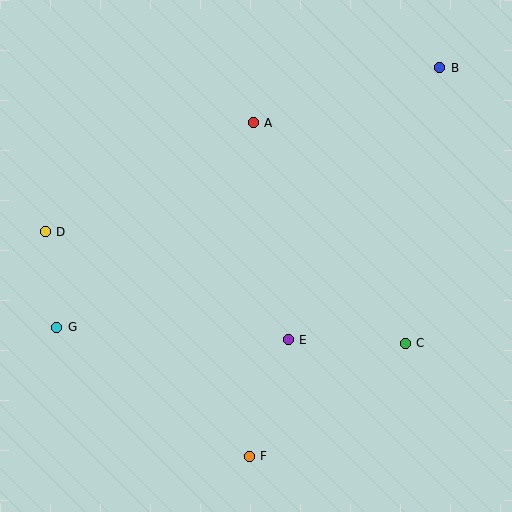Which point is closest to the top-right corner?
Point B is closest to the top-right corner.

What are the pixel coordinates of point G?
Point G is at (57, 327).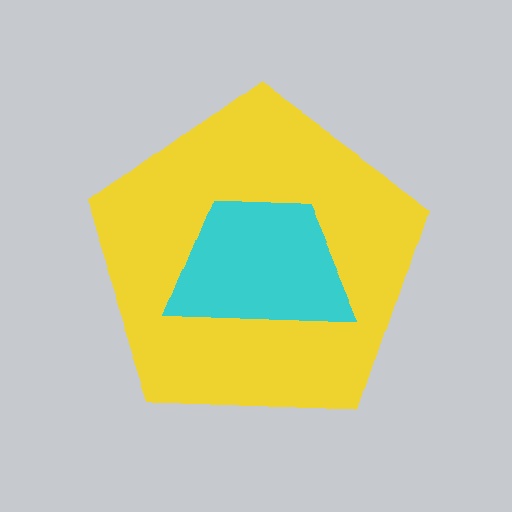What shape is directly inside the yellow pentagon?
The cyan trapezoid.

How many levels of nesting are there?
2.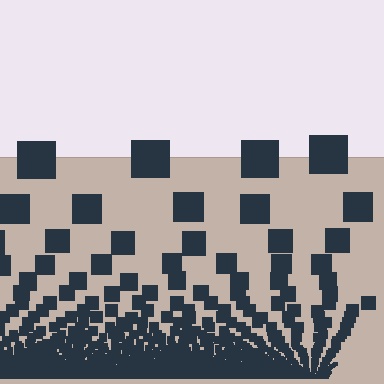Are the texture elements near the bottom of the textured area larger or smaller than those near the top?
Smaller. The gradient is inverted — elements near the bottom are smaller and denser.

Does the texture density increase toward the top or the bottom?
Density increases toward the bottom.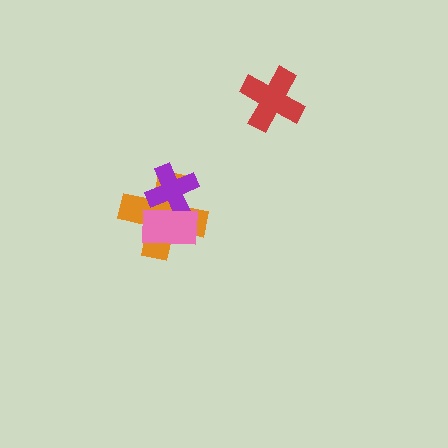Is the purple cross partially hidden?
Yes, it is partially covered by another shape.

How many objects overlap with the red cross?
0 objects overlap with the red cross.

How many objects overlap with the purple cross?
2 objects overlap with the purple cross.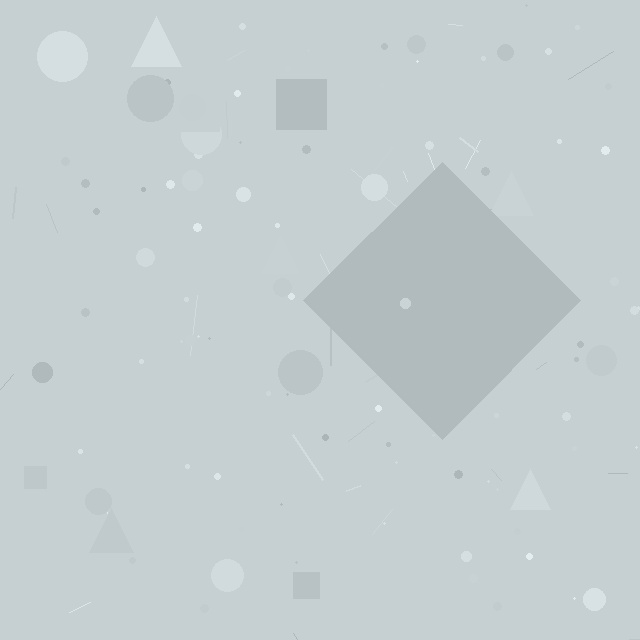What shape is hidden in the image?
A diamond is hidden in the image.